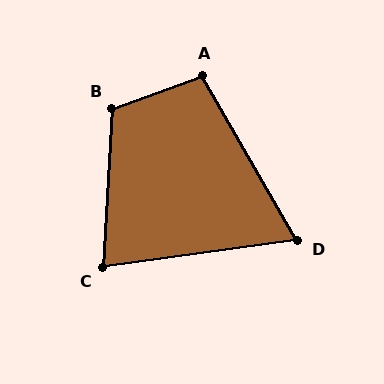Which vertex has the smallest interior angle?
D, at approximately 68 degrees.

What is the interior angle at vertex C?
Approximately 79 degrees (acute).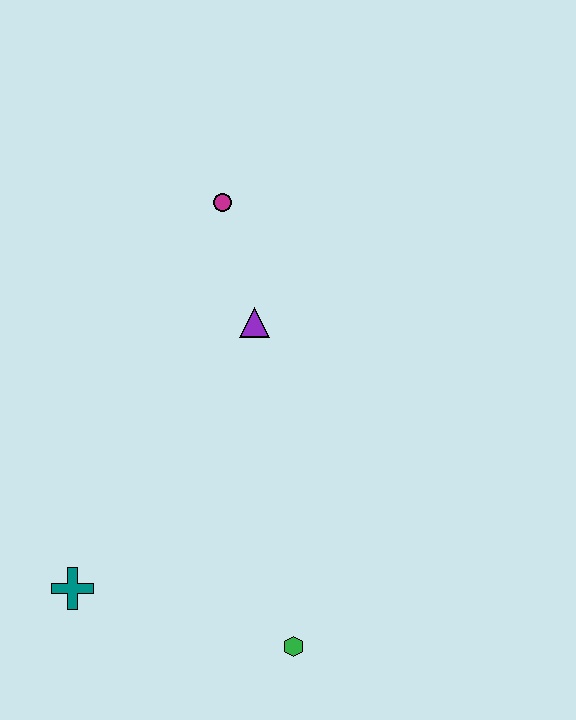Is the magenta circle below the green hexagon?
No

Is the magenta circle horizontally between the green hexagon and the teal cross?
Yes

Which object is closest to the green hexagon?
The teal cross is closest to the green hexagon.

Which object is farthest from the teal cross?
The magenta circle is farthest from the teal cross.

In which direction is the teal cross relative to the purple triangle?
The teal cross is below the purple triangle.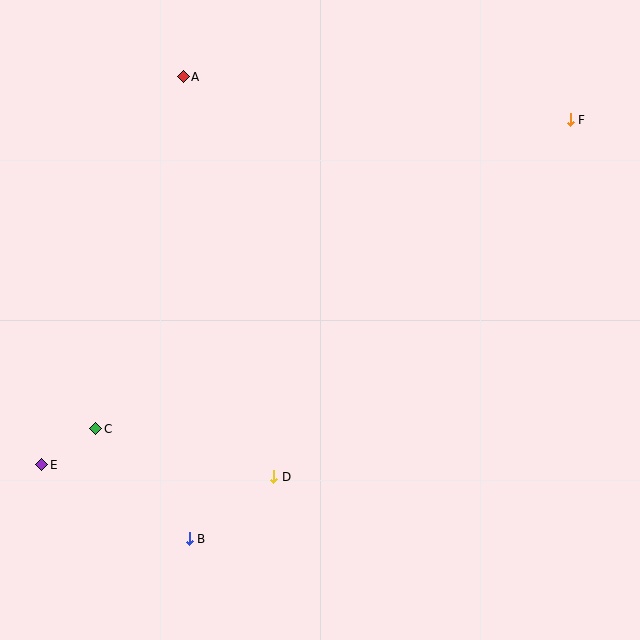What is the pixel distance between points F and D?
The distance between F and D is 464 pixels.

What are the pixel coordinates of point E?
Point E is at (42, 465).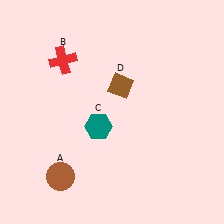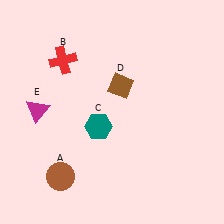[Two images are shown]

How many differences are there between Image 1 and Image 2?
There is 1 difference between the two images.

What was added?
A magenta triangle (E) was added in Image 2.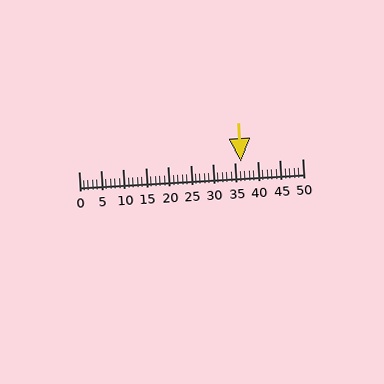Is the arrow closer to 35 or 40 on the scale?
The arrow is closer to 35.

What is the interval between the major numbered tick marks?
The major tick marks are spaced 5 units apart.